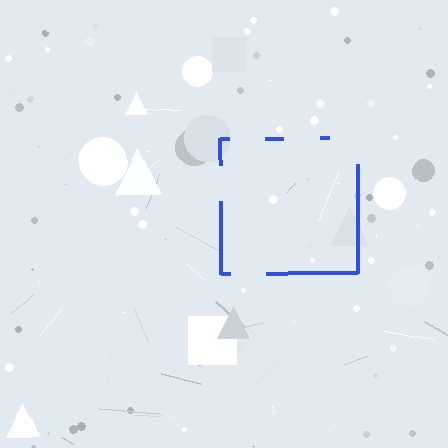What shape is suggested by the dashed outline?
The dashed outline suggests a square.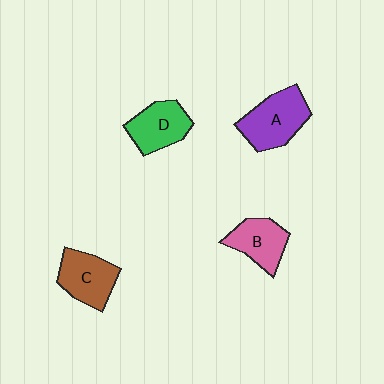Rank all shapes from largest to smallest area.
From largest to smallest: A (purple), C (brown), D (green), B (pink).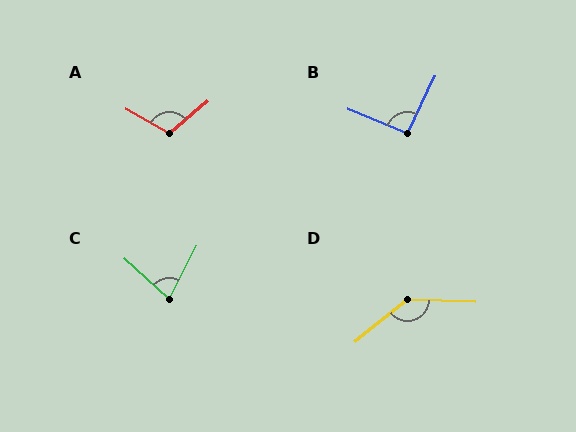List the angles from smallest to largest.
C (75°), B (94°), A (110°), D (139°).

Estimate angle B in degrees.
Approximately 94 degrees.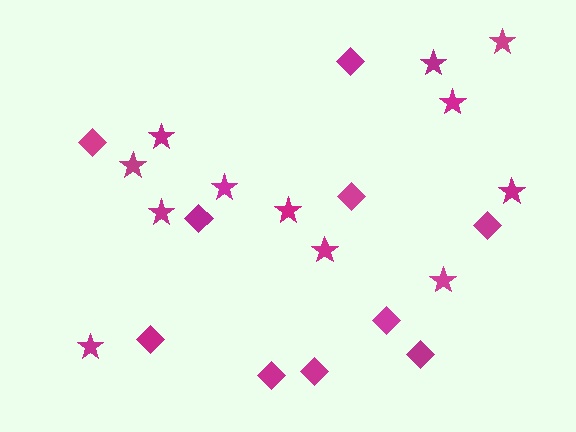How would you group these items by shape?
There are 2 groups: one group of stars (12) and one group of diamonds (10).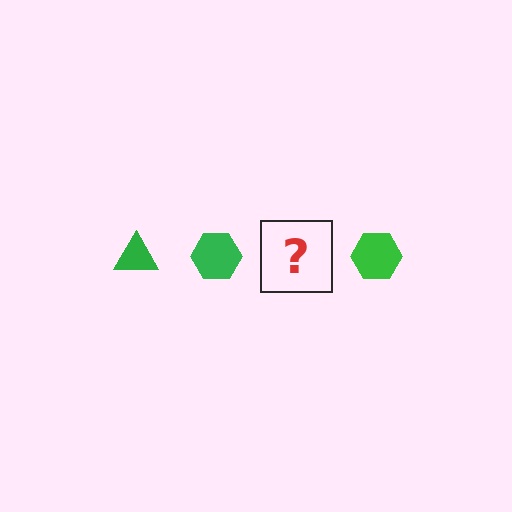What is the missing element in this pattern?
The missing element is a green triangle.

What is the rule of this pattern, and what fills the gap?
The rule is that the pattern cycles through triangle, hexagon shapes in green. The gap should be filled with a green triangle.